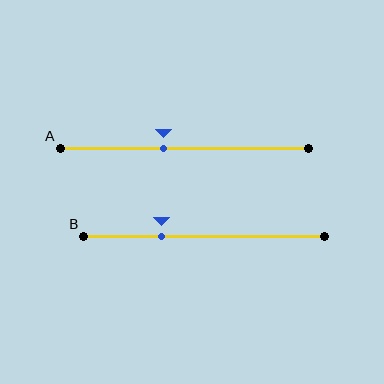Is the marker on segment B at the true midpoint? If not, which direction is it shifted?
No, the marker on segment B is shifted to the left by about 17% of the segment length.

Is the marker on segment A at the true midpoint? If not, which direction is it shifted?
No, the marker on segment A is shifted to the left by about 9% of the segment length.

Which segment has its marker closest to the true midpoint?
Segment A has its marker closest to the true midpoint.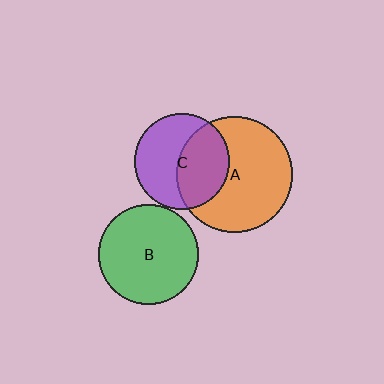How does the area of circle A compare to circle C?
Approximately 1.5 times.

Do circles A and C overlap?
Yes.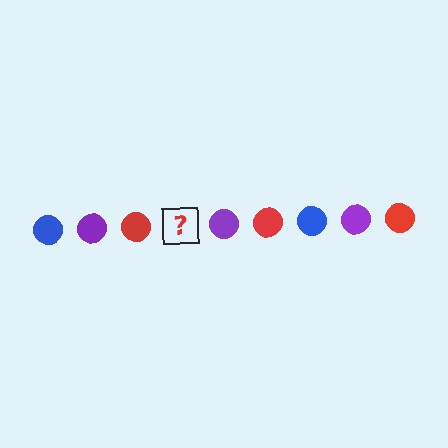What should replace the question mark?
The question mark should be replaced with a blue circle.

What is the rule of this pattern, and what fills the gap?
The rule is that the pattern cycles through blue, purple, red circles. The gap should be filled with a blue circle.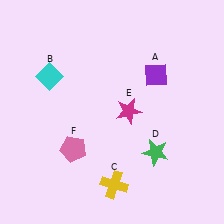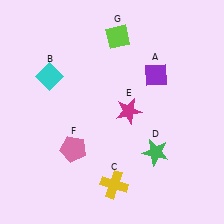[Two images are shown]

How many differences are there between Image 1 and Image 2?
There is 1 difference between the two images.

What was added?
A lime diamond (G) was added in Image 2.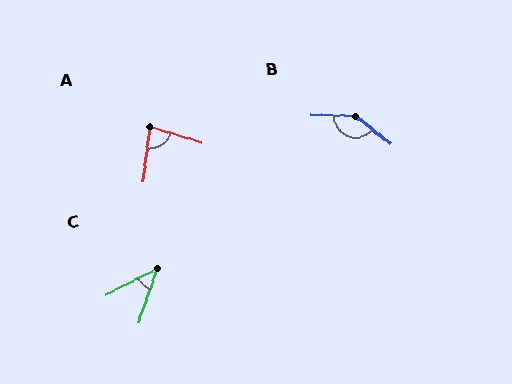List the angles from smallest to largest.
C (44°), A (80°), B (143°).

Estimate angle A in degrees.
Approximately 80 degrees.